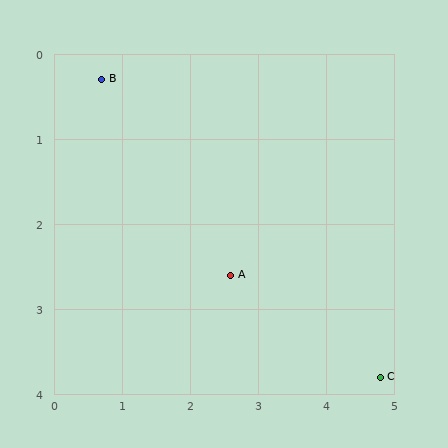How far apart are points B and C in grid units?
Points B and C are about 5.4 grid units apart.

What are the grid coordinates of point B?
Point B is at approximately (0.7, 0.3).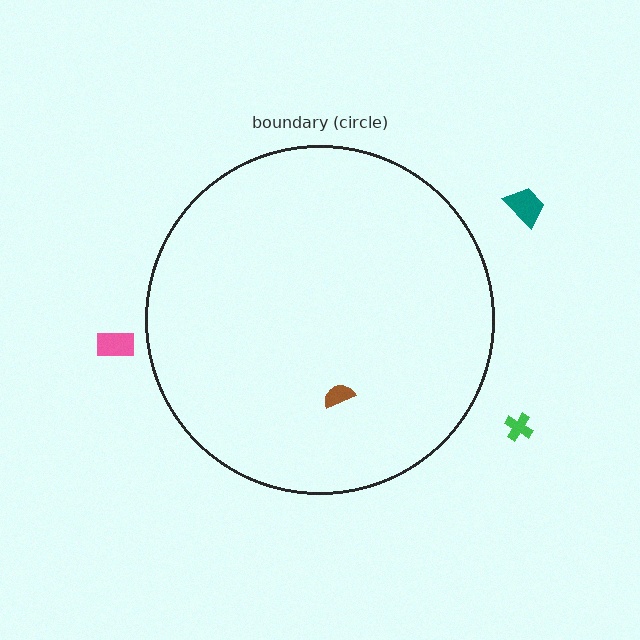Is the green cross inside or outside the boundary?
Outside.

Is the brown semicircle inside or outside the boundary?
Inside.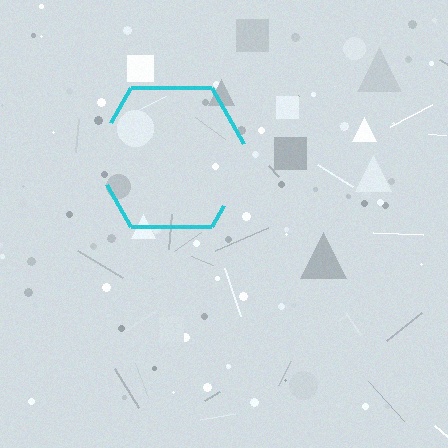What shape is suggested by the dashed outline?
The dashed outline suggests a hexagon.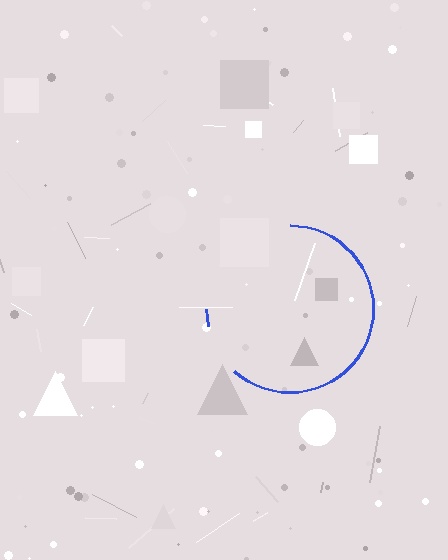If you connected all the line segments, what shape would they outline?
They would outline a circle.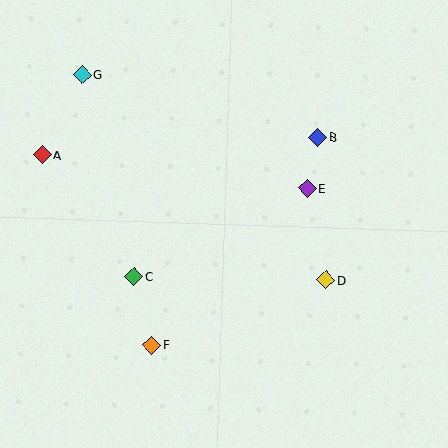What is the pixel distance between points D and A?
The distance between D and A is 310 pixels.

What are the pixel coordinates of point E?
Point E is at (308, 188).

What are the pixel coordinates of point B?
Point B is at (317, 137).